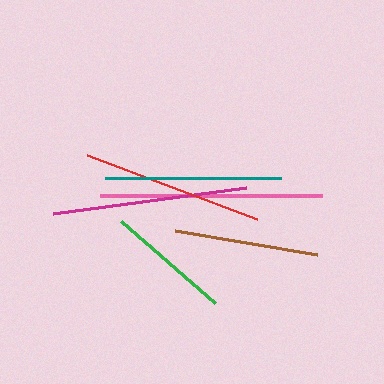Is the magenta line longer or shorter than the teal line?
The magenta line is longer than the teal line.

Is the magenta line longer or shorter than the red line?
The magenta line is longer than the red line.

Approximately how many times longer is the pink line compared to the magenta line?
The pink line is approximately 1.1 times the length of the magenta line.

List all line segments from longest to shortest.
From longest to shortest: pink, magenta, red, teal, brown, green.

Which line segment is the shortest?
The green line is the shortest at approximately 125 pixels.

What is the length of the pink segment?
The pink segment is approximately 222 pixels long.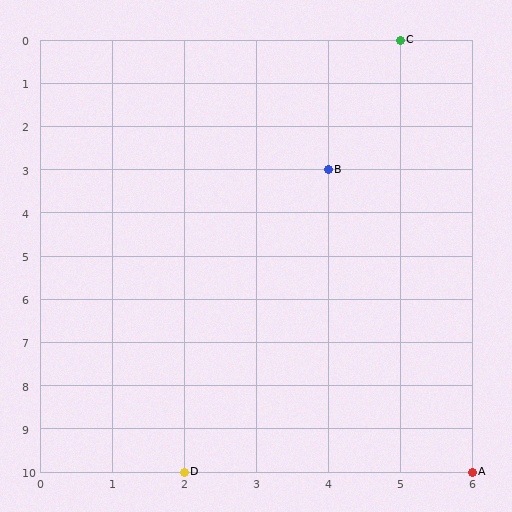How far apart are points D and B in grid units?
Points D and B are 2 columns and 7 rows apart (about 7.3 grid units diagonally).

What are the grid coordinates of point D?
Point D is at grid coordinates (2, 10).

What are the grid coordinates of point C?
Point C is at grid coordinates (5, 0).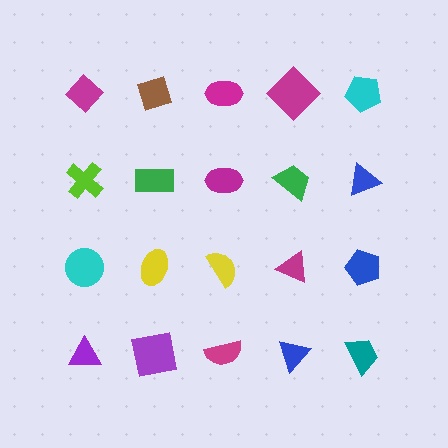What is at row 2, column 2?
A green rectangle.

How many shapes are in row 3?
5 shapes.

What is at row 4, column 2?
A purple square.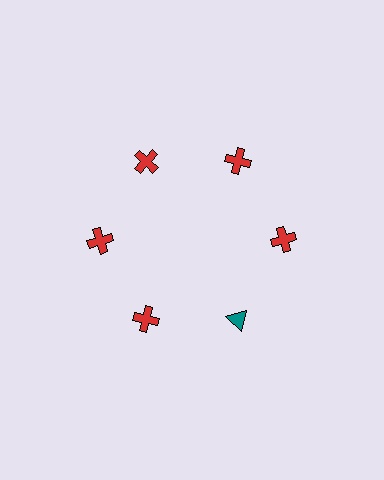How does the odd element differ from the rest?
It differs in both color (teal instead of red) and shape (triangle instead of cross).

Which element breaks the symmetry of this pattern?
The teal triangle at roughly the 5 o'clock position breaks the symmetry. All other shapes are red crosses.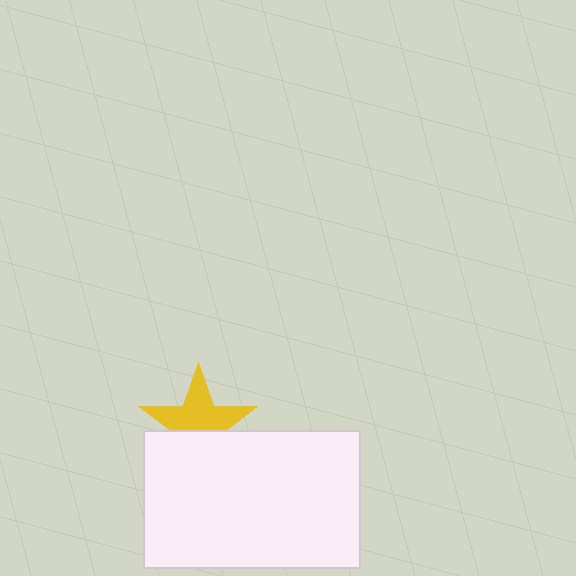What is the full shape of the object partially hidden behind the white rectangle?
The partially hidden object is a yellow star.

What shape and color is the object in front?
The object in front is a white rectangle.